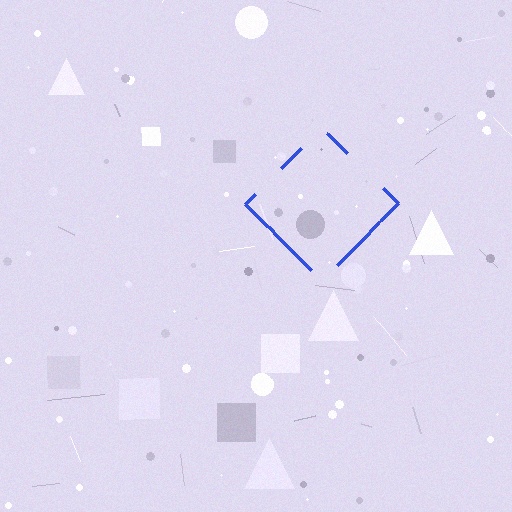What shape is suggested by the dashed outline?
The dashed outline suggests a diamond.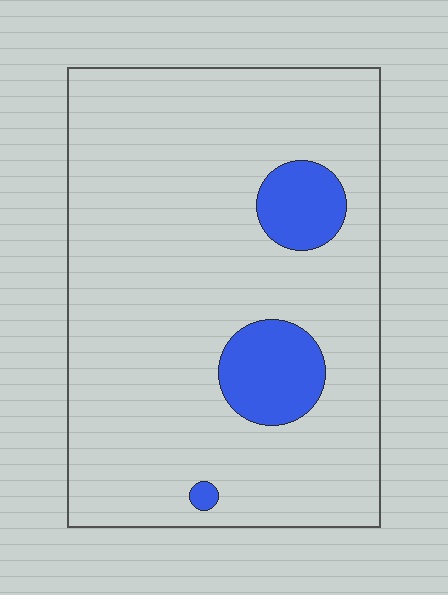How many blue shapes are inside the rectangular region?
3.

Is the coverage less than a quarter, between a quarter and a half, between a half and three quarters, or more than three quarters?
Less than a quarter.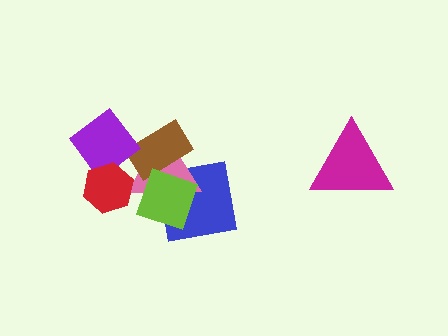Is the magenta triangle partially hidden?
No, no other shape covers it.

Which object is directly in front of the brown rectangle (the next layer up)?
The purple diamond is directly in front of the brown rectangle.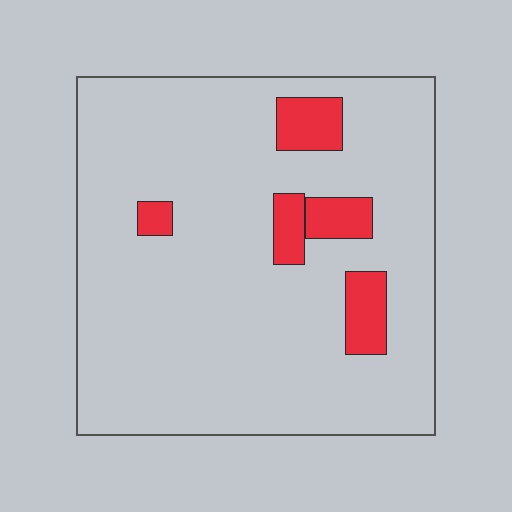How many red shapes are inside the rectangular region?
5.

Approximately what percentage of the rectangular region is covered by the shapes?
Approximately 10%.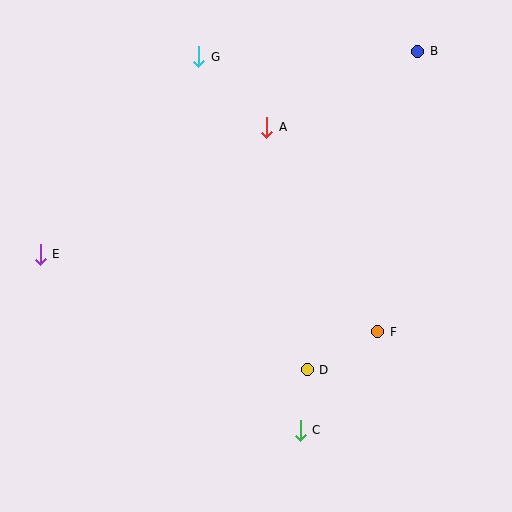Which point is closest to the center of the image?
Point D at (307, 370) is closest to the center.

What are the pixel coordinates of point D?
Point D is at (307, 370).